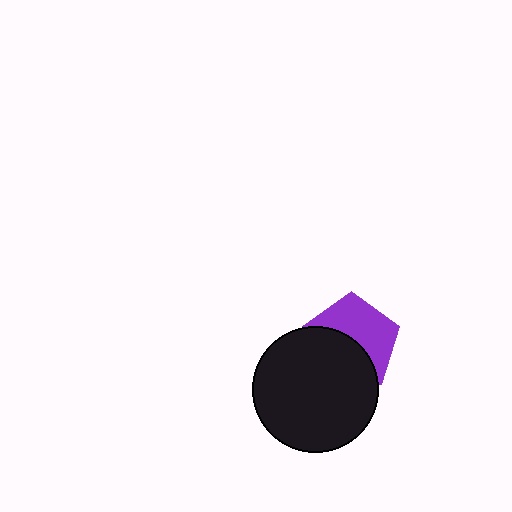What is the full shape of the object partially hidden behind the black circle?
The partially hidden object is a purple pentagon.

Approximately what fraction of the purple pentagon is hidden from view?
Roughly 49% of the purple pentagon is hidden behind the black circle.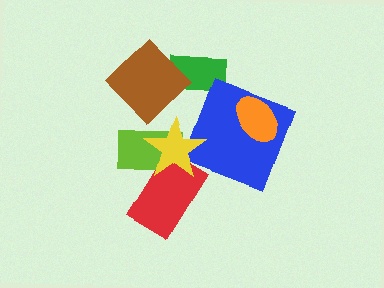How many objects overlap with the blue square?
2 objects overlap with the blue square.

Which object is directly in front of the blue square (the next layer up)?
The orange ellipse is directly in front of the blue square.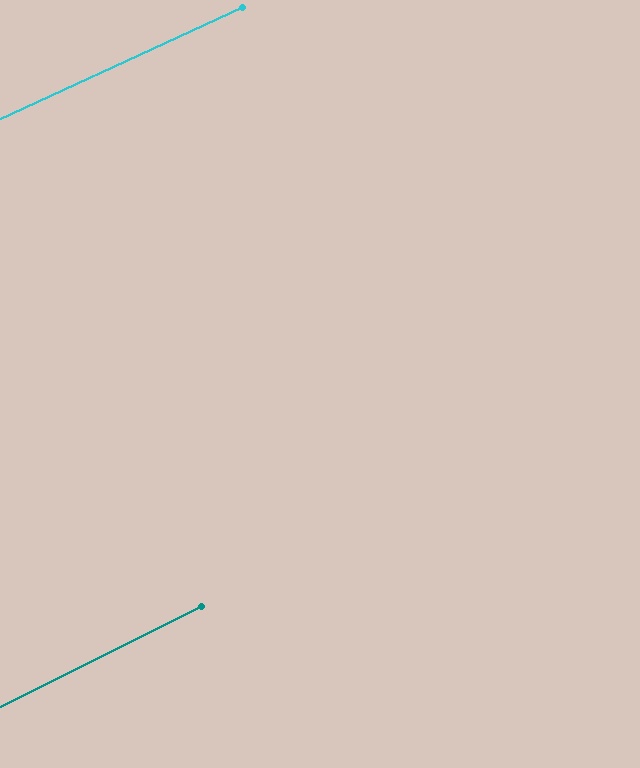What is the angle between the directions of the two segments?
Approximately 2 degrees.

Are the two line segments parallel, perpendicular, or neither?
Parallel — their directions differ by only 1.9°.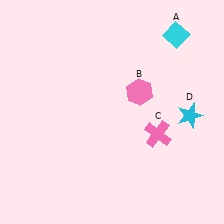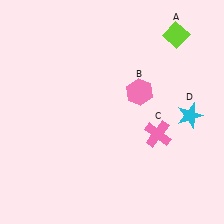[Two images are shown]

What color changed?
The diamond (A) changed from cyan in Image 1 to lime in Image 2.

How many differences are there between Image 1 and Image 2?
There is 1 difference between the two images.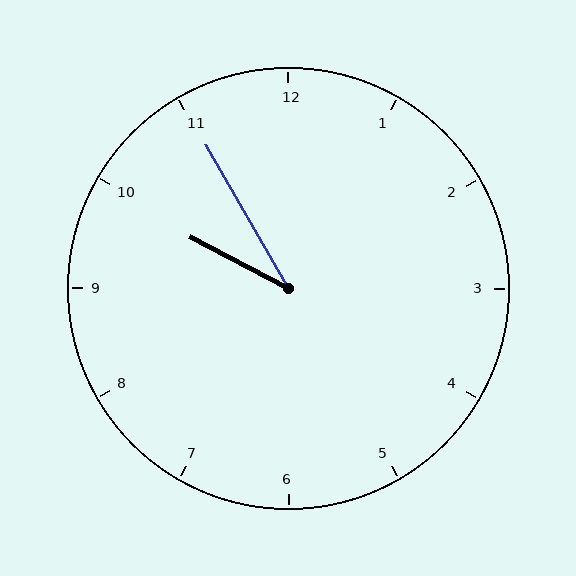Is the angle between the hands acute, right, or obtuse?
It is acute.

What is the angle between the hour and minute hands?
Approximately 32 degrees.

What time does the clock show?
9:55.